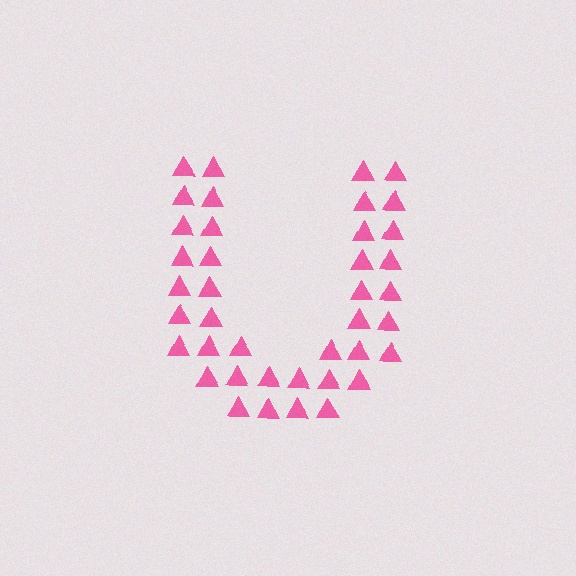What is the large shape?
The large shape is the letter U.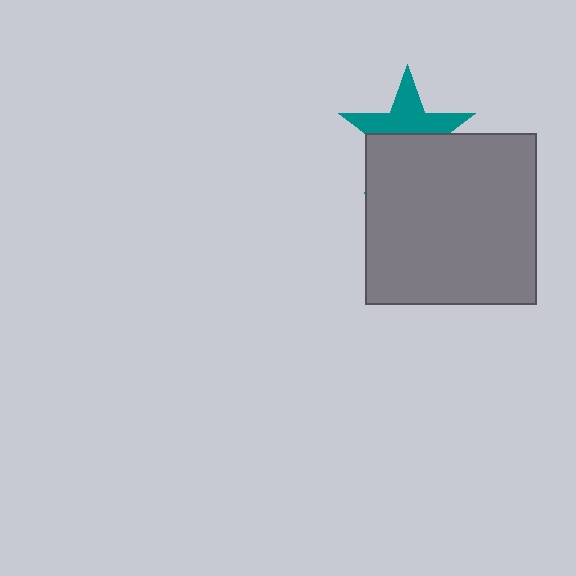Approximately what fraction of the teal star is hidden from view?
Roughly 49% of the teal star is hidden behind the gray square.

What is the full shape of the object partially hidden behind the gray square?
The partially hidden object is a teal star.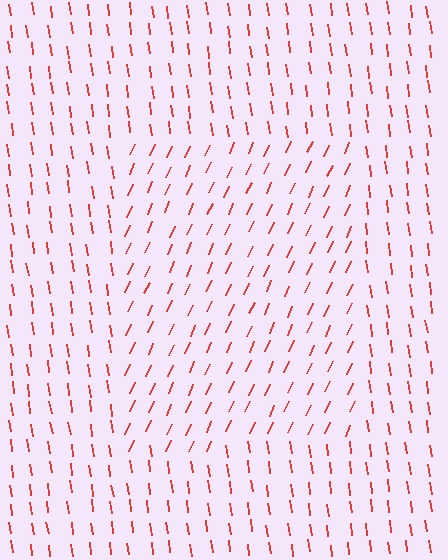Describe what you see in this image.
The image is filled with small red line segments. A rectangle region in the image has lines oriented differently from the surrounding lines, creating a visible texture boundary.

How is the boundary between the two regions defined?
The boundary is defined purely by a change in line orientation (approximately 33 degrees difference). All lines are the same color and thickness.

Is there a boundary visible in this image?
Yes, there is a texture boundary formed by a change in line orientation.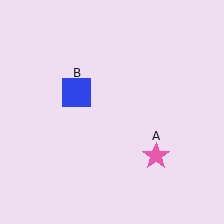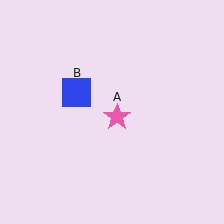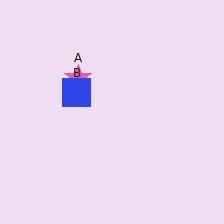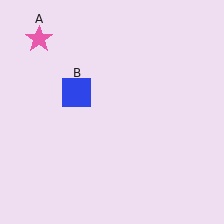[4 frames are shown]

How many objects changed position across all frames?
1 object changed position: pink star (object A).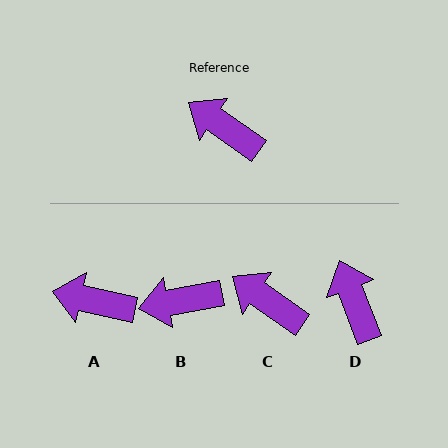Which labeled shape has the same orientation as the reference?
C.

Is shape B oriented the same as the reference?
No, it is off by about 45 degrees.